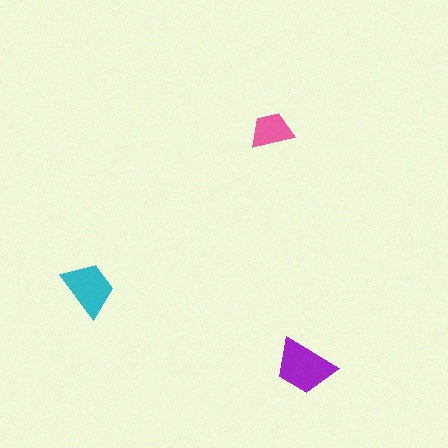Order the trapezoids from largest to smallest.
the purple one, the cyan one, the pink one.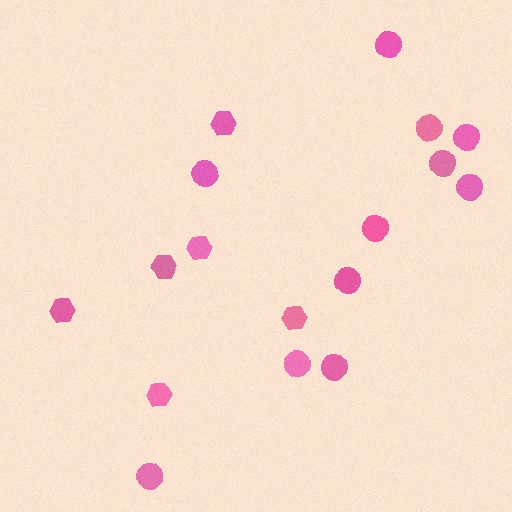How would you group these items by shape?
There are 2 groups: one group of hexagons (6) and one group of circles (11).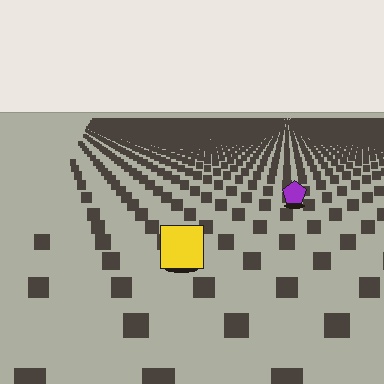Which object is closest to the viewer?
The yellow square is closest. The texture marks near it are larger and more spread out.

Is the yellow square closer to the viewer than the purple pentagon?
Yes. The yellow square is closer — you can tell from the texture gradient: the ground texture is coarser near it.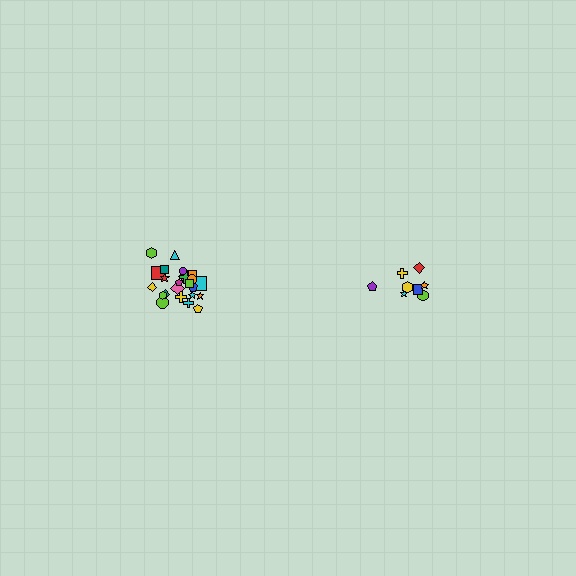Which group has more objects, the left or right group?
The left group.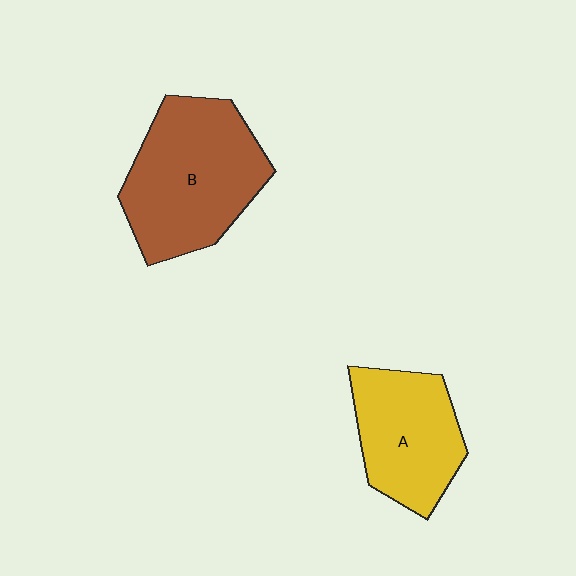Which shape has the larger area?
Shape B (brown).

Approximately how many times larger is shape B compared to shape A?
Approximately 1.4 times.